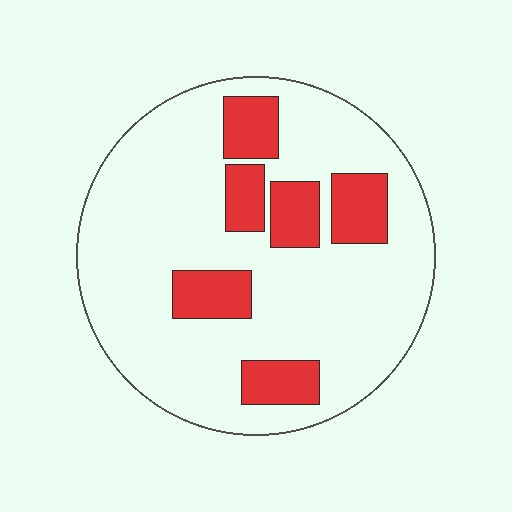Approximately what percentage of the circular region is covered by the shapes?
Approximately 20%.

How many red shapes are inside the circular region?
6.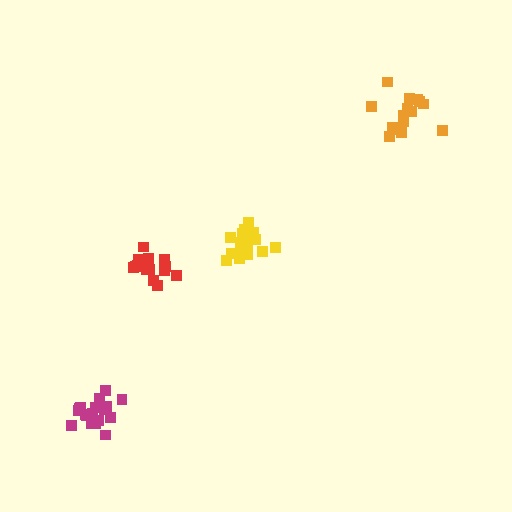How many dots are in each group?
Group 1: 15 dots, Group 2: 16 dots, Group 3: 18 dots, Group 4: 18 dots (67 total).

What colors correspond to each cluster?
The clusters are colored: orange, yellow, red, magenta.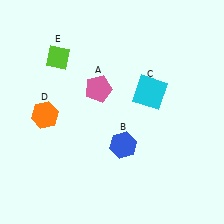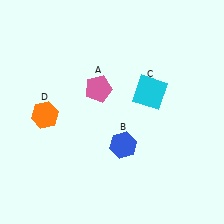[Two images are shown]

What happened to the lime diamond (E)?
The lime diamond (E) was removed in Image 2. It was in the top-left area of Image 1.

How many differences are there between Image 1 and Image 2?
There is 1 difference between the two images.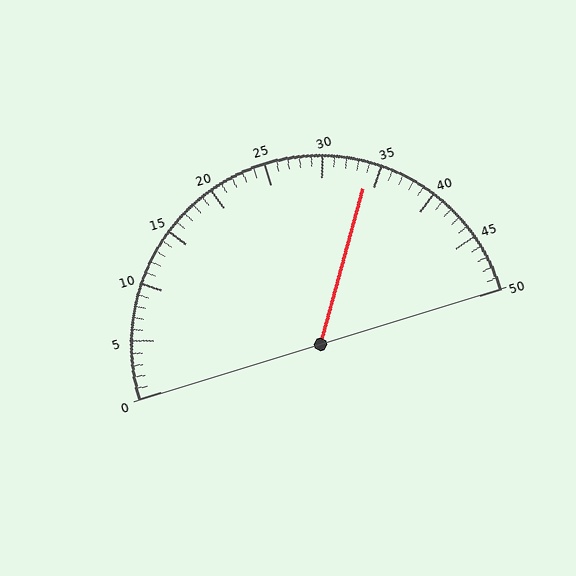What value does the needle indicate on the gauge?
The needle indicates approximately 34.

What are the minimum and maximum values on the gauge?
The gauge ranges from 0 to 50.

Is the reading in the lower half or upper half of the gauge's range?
The reading is in the upper half of the range (0 to 50).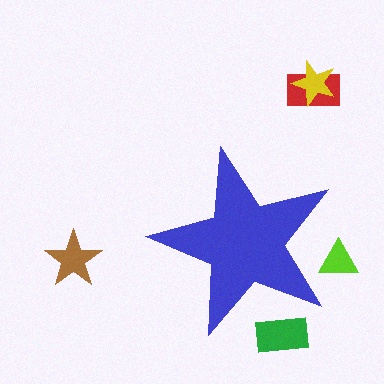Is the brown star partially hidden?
No, the brown star is fully visible.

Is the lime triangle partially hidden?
Yes, the lime triangle is partially hidden behind the blue star.